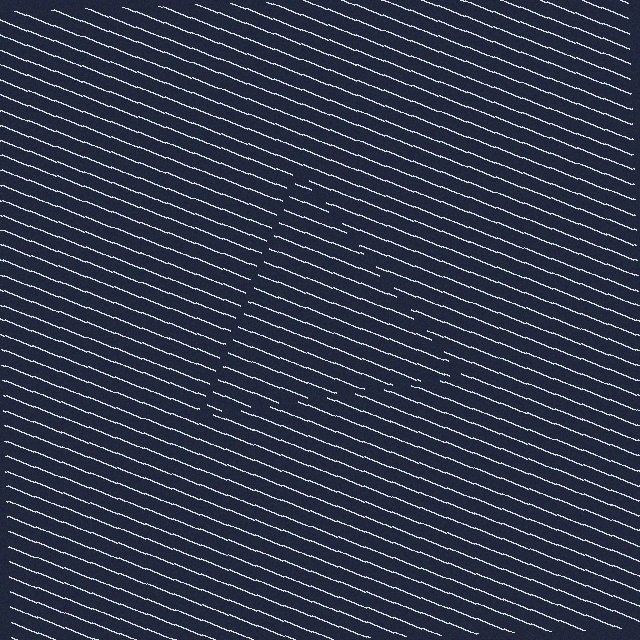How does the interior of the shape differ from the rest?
The interior of the shape contains the same grating, shifted by half a period — the contour is defined by the phase discontinuity where line-ends from the inner and outer gratings abut.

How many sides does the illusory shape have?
3 sides — the line-ends trace a triangle.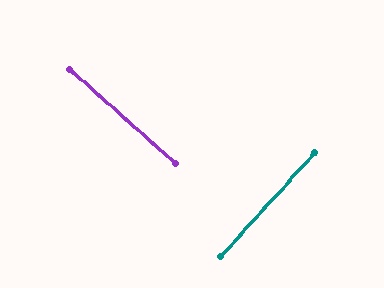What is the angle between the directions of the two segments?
Approximately 90 degrees.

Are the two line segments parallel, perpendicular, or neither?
Perpendicular — they meet at approximately 90°.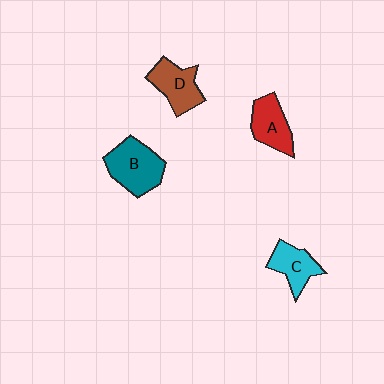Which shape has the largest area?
Shape B (teal).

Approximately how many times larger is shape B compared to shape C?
Approximately 1.5 times.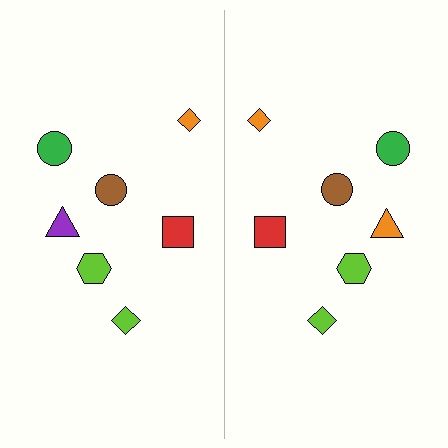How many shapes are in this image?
There are 14 shapes in this image.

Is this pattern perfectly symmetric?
No, the pattern is not perfectly symmetric. The orange triangle on the right side breaks the symmetry — its mirror counterpart is purple.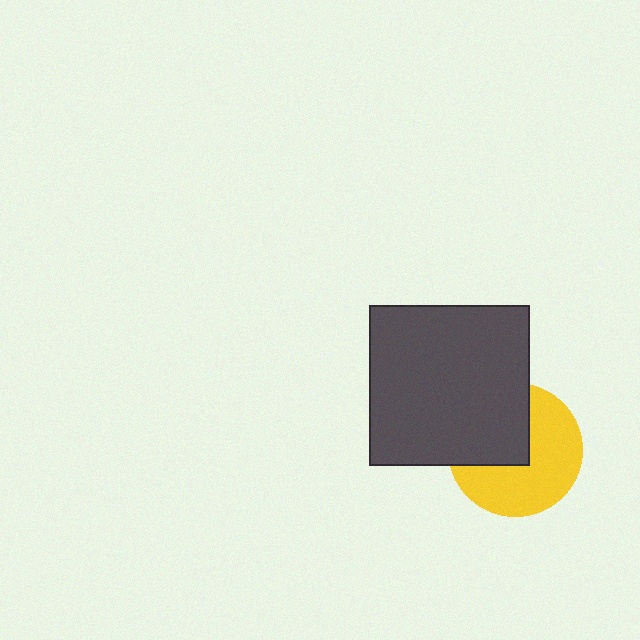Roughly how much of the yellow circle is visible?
About half of it is visible (roughly 60%).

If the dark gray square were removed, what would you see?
You would see the complete yellow circle.